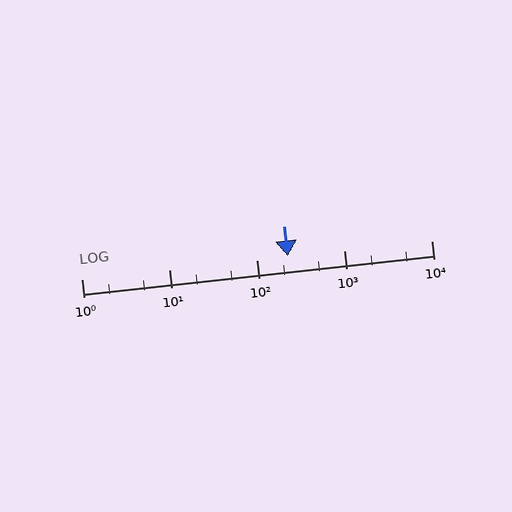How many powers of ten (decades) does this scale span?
The scale spans 4 decades, from 1 to 10000.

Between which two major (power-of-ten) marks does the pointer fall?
The pointer is between 100 and 1000.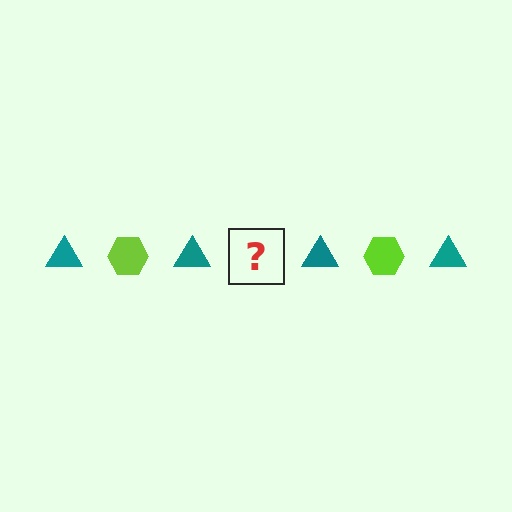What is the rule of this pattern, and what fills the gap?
The rule is that the pattern alternates between teal triangle and lime hexagon. The gap should be filled with a lime hexagon.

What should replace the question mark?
The question mark should be replaced with a lime hexagon.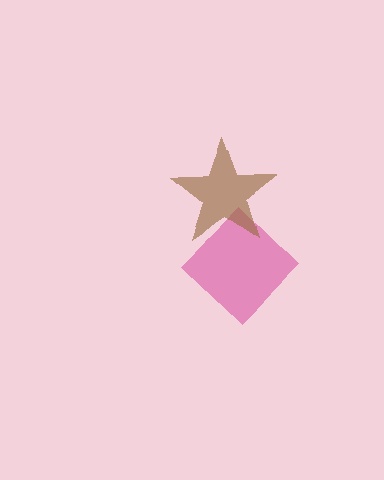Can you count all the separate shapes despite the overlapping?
Yes, there are 2 separate shapes.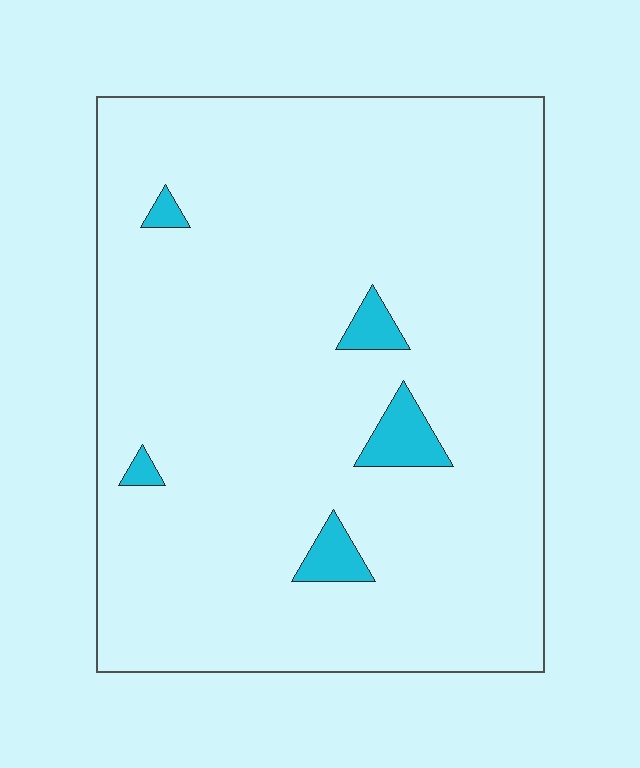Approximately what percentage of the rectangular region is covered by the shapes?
Approximately 5%.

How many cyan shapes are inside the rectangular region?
5.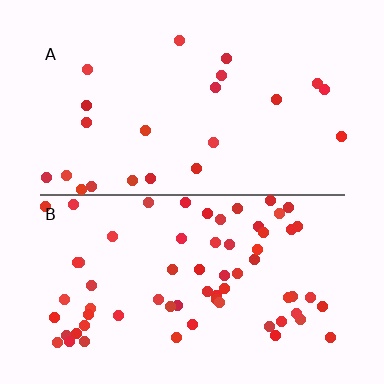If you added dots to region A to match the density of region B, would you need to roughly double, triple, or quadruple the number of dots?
Approximately triple.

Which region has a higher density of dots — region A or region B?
B (the bottom).